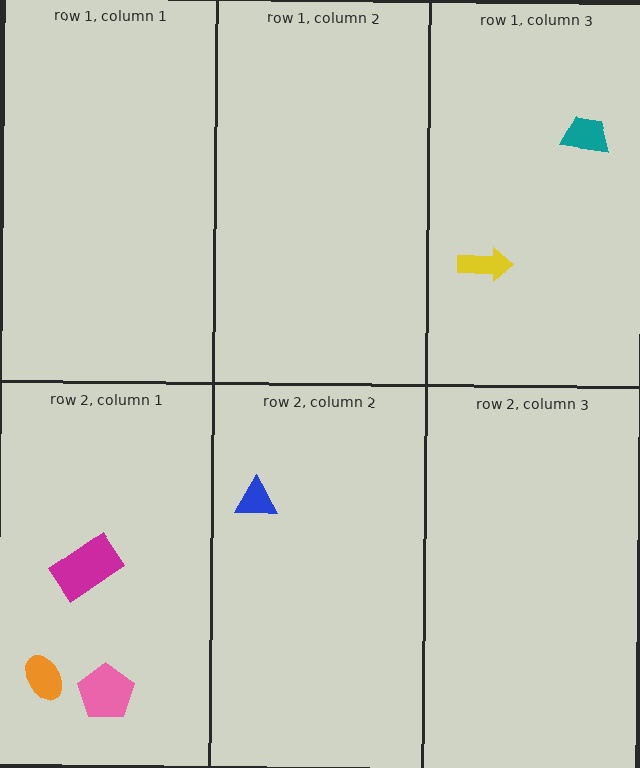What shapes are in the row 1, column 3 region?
The teal trapezoid, the yellow arrow.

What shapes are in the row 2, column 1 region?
The magenta rectangle, the pink pentagon, the orange ellipse.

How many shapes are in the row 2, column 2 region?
1.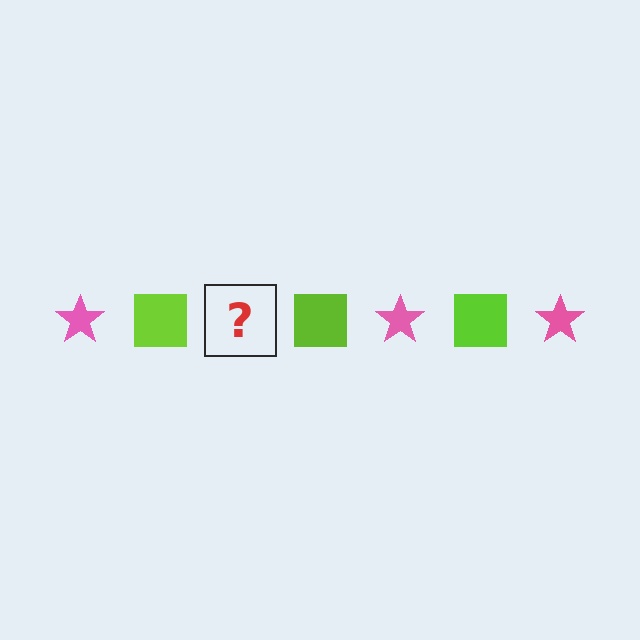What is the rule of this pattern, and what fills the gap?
The rule is that the pattern alternates between pink star and lime square. The gap should be filled with a pink star.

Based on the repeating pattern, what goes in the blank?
The blank should be a pink star.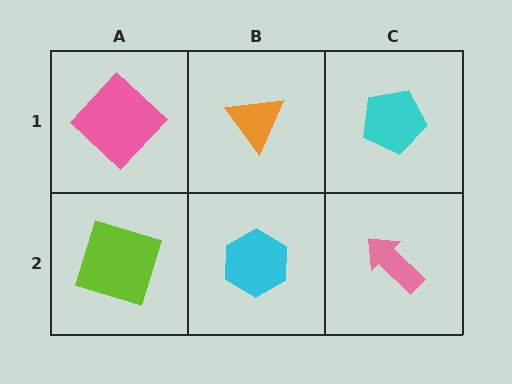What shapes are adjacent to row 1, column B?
A cyan hexagon (row 2, column B), a pink diamond (row 1, column A), a cyan pentagon (row 1, column C).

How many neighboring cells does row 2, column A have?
2.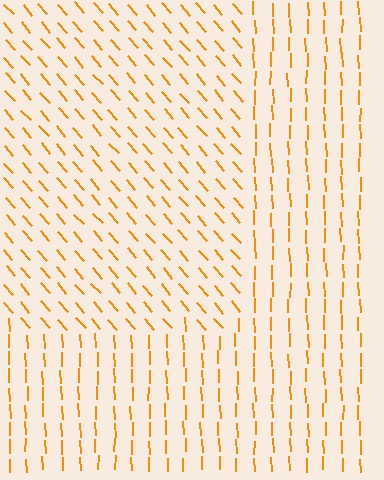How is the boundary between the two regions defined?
The boundary is defined purely by a change in line orientation (approximately 39 degrees difference). All lines are the same color and thickness.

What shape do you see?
I see a rectangle.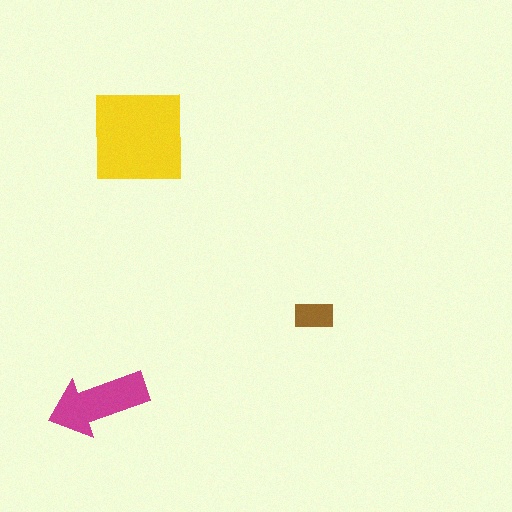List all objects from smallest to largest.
The brown rectangle, the magenta arrow, the yellow square.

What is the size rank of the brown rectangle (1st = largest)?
3rd.